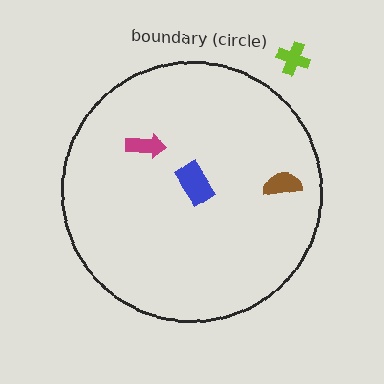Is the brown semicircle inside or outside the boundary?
Inside.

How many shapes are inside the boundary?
3 inside, 1 outside.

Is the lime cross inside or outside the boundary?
Outside.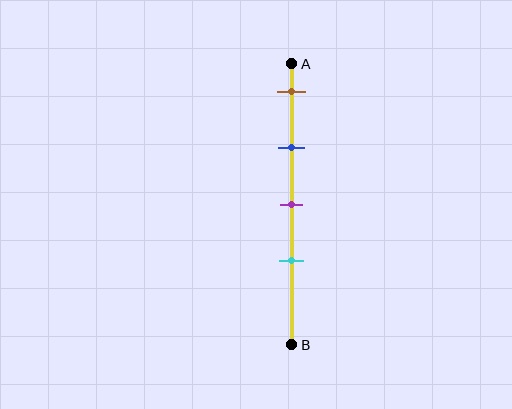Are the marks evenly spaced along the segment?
Yes, the marks are approximately evenly spaced.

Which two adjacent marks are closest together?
The purple and cyan marks are the closest adjacent pair.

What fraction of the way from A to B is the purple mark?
The purple mark is approximately 50% (0.5) of the way from A to B.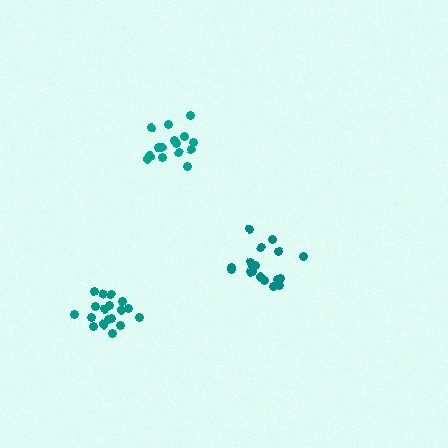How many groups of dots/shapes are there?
There are 3 groups.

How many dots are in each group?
Group 1: 15 dots, Group 2: 18 dots, Group 3: 18 dots (51 total).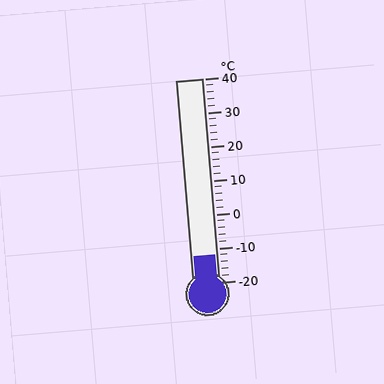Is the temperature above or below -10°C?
The temperature is below -10°C.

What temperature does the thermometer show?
The thermometer shows approximately -12°C.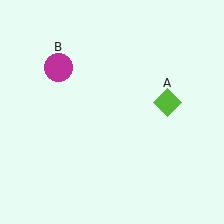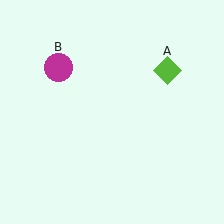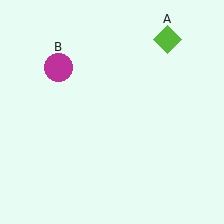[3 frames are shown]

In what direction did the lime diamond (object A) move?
The lime diamond (object A) moved up.